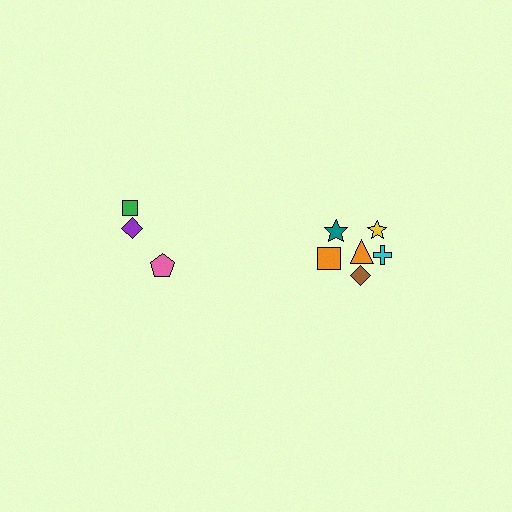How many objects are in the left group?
There are 3 objects.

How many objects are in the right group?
There are 6 objects.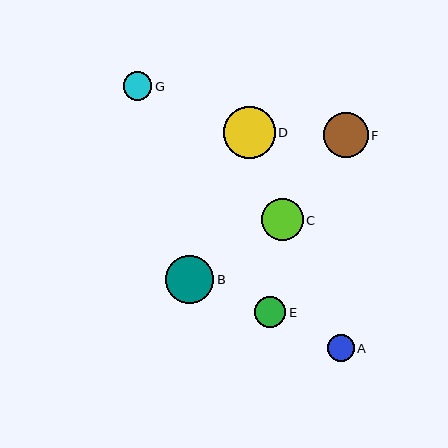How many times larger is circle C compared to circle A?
Circle C is approximately 1.5 times the size of circle A.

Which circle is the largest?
Circle D is the largest with a size of approximately 52 pixels.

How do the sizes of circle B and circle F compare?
Circle B and circle F are approximately the same size.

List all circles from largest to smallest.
From largest to smallest: D, B, F, C, E, G, A.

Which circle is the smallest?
Circle A is the smallest with a size of approximately 27 pixels.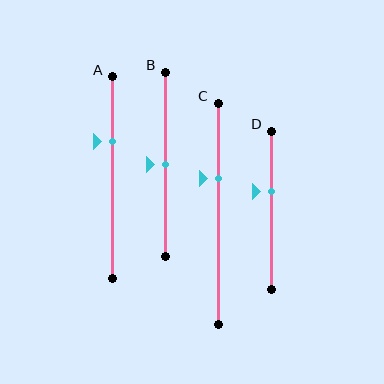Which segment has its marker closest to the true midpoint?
Segment B has its marker closest to the true midpoint.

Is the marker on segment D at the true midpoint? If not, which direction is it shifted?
No, the marker on segment D is shifted upward by about 12% of the segment length.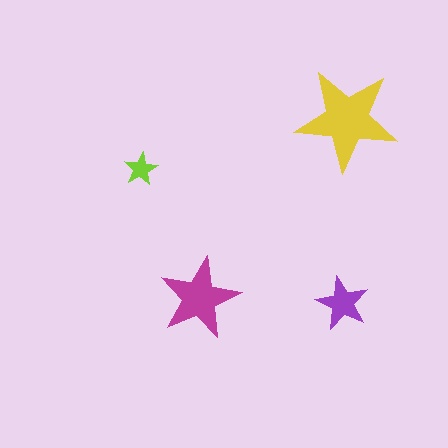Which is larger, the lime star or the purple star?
The purple one.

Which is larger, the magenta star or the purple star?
The magenta one.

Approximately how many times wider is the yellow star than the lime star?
About 3 times wider.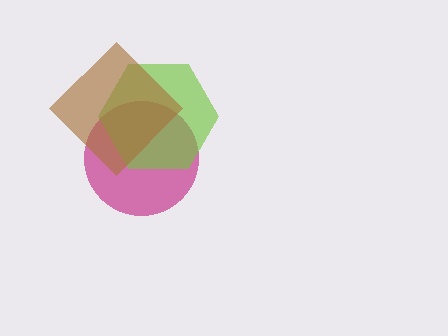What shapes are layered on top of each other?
The layered shapes are: a magenta circle, a lime hexagon, a brown diamond.